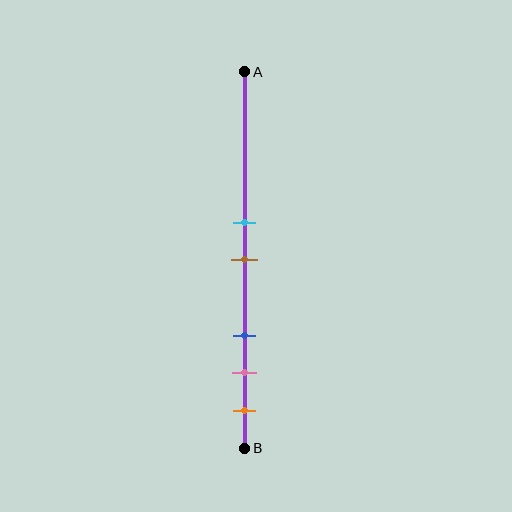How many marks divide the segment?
There are 5 marks dividing the segment.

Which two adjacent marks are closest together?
The cyan and brown marks are the closest adjacent pair.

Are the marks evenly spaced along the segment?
No, the marks are not evenly spaced.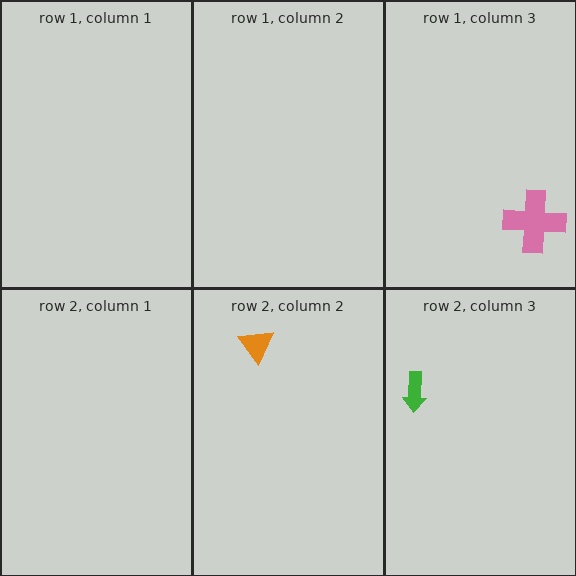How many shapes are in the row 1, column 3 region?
1.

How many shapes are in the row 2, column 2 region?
1.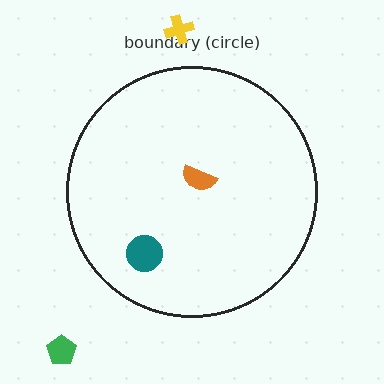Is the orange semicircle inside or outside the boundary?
Inside.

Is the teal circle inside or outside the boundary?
Inside.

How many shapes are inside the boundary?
2 inside, 2 outside.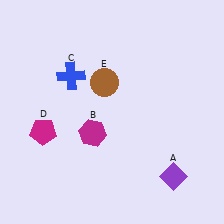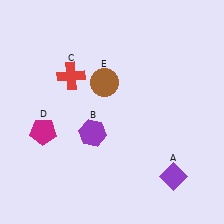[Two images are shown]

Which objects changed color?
B changed from magenta to purple. C changed from blue to red.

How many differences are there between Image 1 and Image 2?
There are 2 differences between the two images.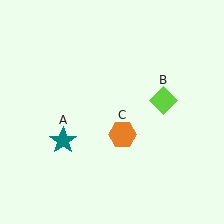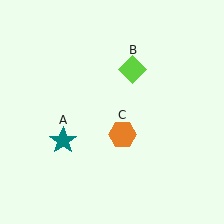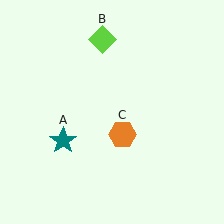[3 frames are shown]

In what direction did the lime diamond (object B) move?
The lime diamond (object B) moved up and to the left.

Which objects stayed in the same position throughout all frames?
Teal star (object A) and orange hexagon (object C) remained stationary.